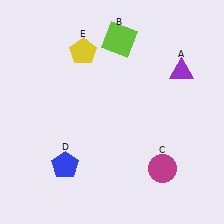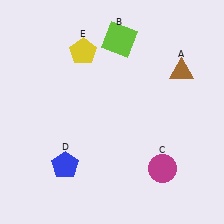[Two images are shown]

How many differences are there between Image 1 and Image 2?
There is 1 difference between the two images.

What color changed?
The triangle (A) changed from purple in Image 1 to brown in Image 2.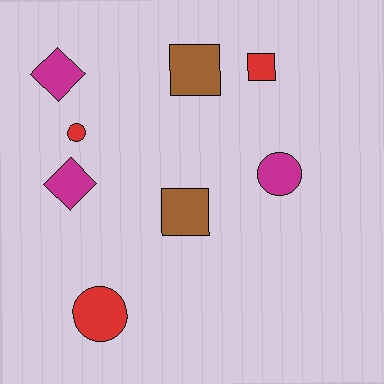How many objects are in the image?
There are 8 objects.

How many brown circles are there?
There are no brown circles.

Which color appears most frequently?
Red, with 3 objects.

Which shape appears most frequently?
Square, with 3 objects.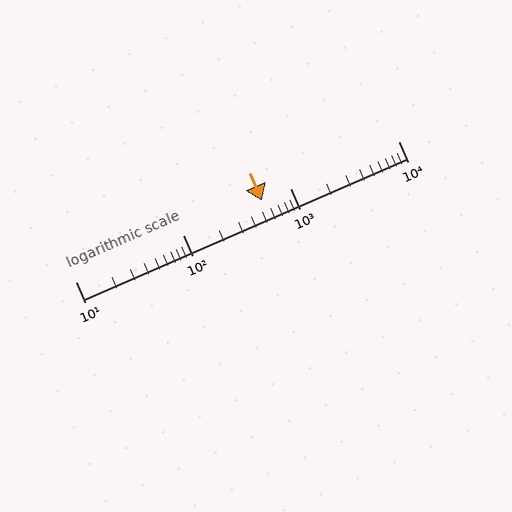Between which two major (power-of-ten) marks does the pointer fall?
The pointer is between 100 and 1000.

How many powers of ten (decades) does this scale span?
The scale spans 3 decades, from 10 to 10000.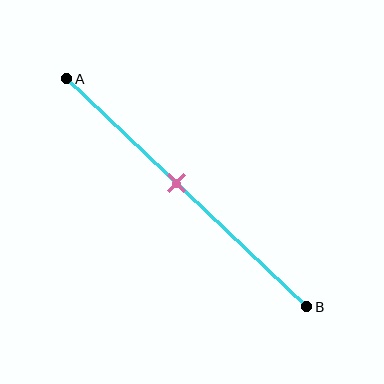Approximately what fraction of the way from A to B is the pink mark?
The pink mark is approximately 45% of the way from A to B.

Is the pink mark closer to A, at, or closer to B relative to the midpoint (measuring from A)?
The pink mark is closer to point A than the midpoint of segment AB.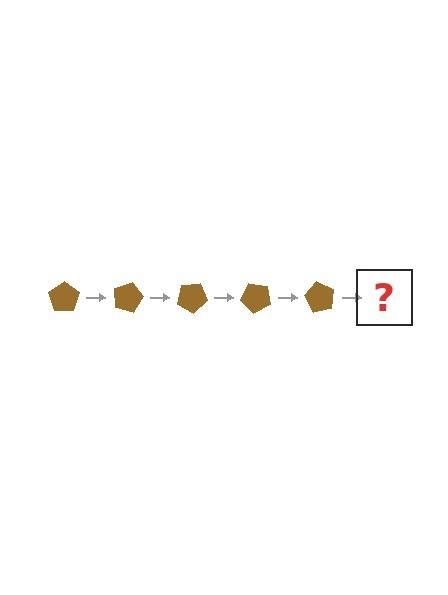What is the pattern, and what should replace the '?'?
The pattern is that the pentagon rotates 15 degrees each step. The '?' should be a brown pentagon rotated 75 degrees.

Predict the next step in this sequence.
The next step is a brown pentagon rotated 75 degrees.